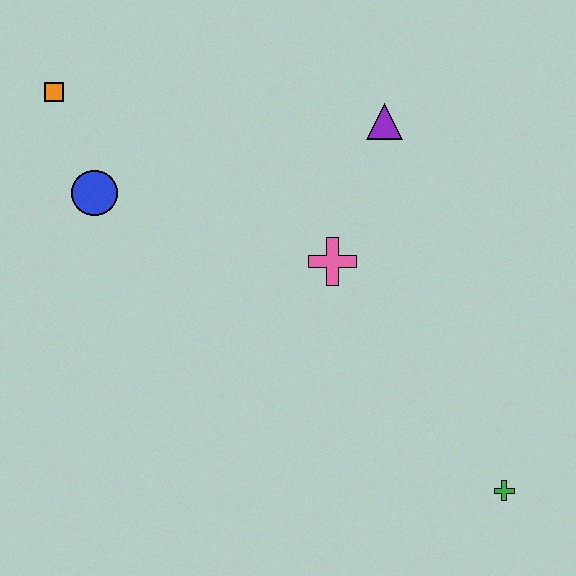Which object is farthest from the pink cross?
The orange square is farthest from the pink cross.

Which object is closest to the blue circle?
The orange square is closest to the blue circle.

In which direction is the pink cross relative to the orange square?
The pink cross is to the right of the orange square.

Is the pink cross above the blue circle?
No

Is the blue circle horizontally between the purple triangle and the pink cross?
No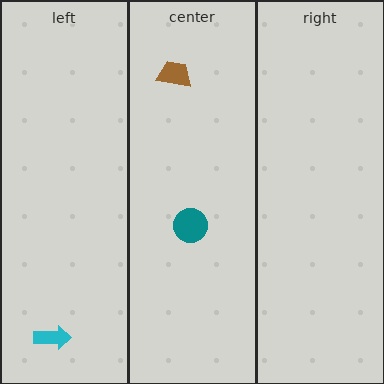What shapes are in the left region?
The cyan arrow.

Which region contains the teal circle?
The center region.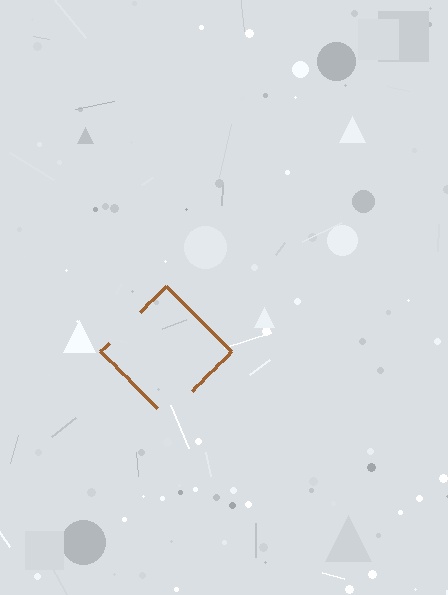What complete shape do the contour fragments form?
The contour fragments form a diamond.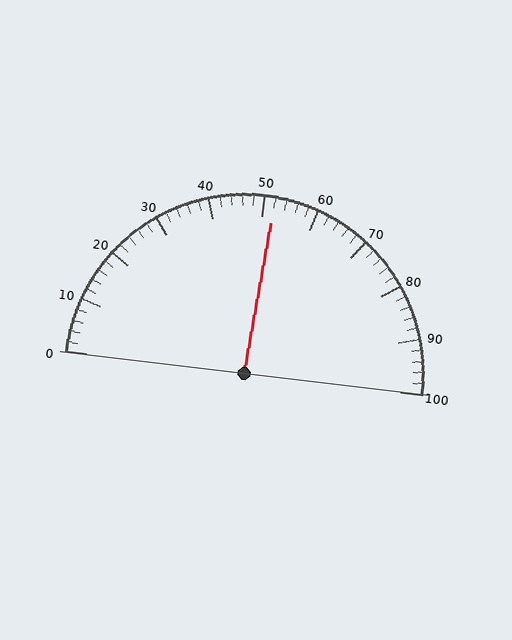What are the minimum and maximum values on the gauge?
The gauge ranges from 0 to 100.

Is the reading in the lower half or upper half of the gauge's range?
The reading is in the upper half of the range (0 to 100).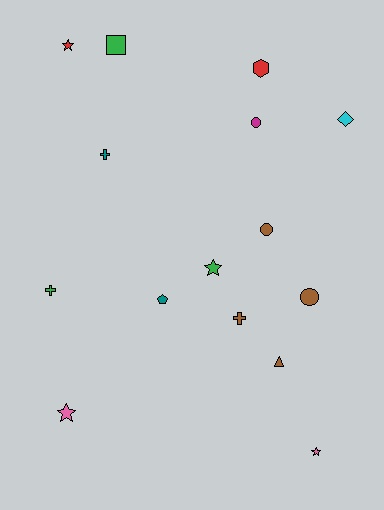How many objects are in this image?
There are 15 objects.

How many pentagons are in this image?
There is 1 pentagon.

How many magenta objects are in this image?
There is 1 magenta object.